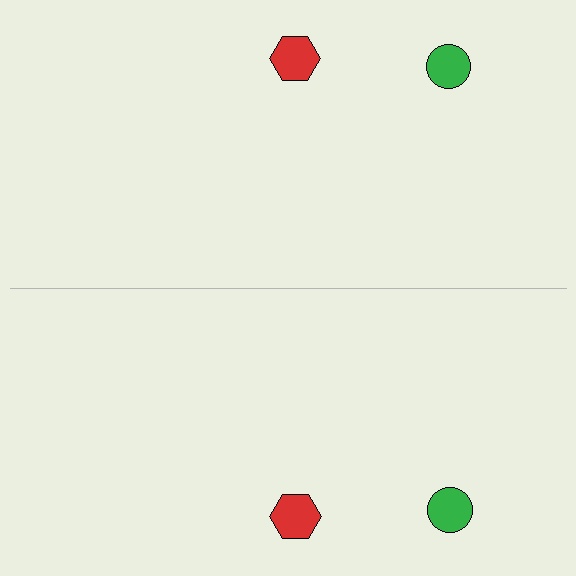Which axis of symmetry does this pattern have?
The pattern has a horizontal axis of symmetry running through the center of the image.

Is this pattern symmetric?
Yes, this pattern has bilateral (reflection) symmetry.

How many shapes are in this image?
There are 4 shapes in this image.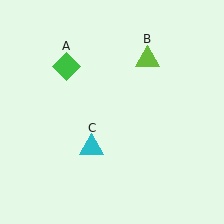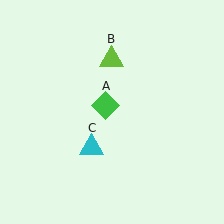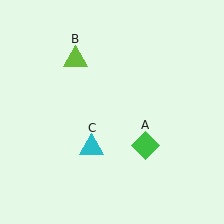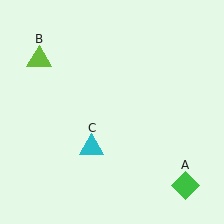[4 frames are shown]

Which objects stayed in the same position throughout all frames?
Cyan triangle (object C) remained stationary.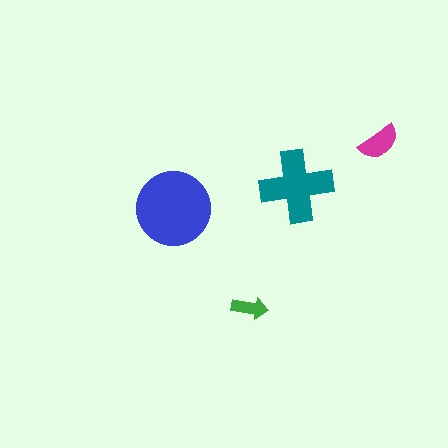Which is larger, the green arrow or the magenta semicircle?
The magenta semicircle.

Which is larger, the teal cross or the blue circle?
The blue circle.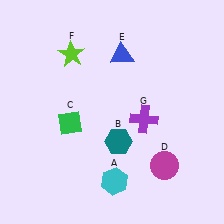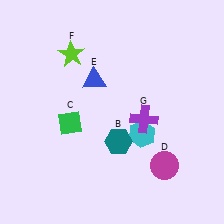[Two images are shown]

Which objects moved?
The objects that moved are: the cyan hexagon (A), the blue triangle (E).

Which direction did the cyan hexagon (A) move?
The cyan hexagon (A) moved up.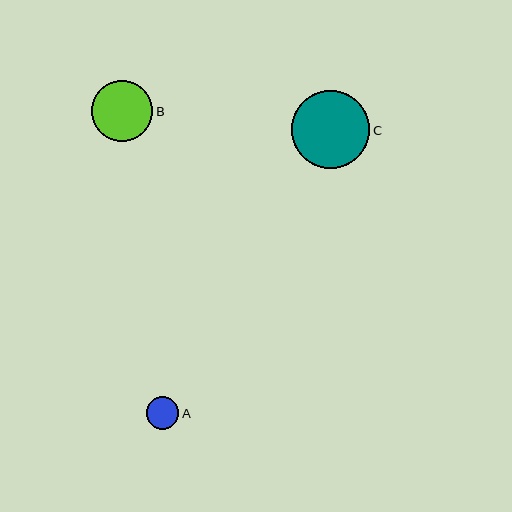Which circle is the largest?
Circle C is the largest with a size of approximately 78 pixels.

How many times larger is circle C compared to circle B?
Circle C is approximately 1.3 times the size of circle B.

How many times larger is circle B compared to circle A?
Circle B is approximately 1.9 times the size of circle A.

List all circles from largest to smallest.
From largest to smallest: C, B, A.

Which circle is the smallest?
Circle A is the smallest with a size of approximately 33 pixels.